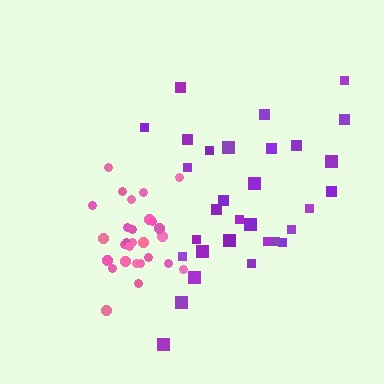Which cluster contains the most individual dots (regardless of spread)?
Purple (31).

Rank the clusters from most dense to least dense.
pink, purple.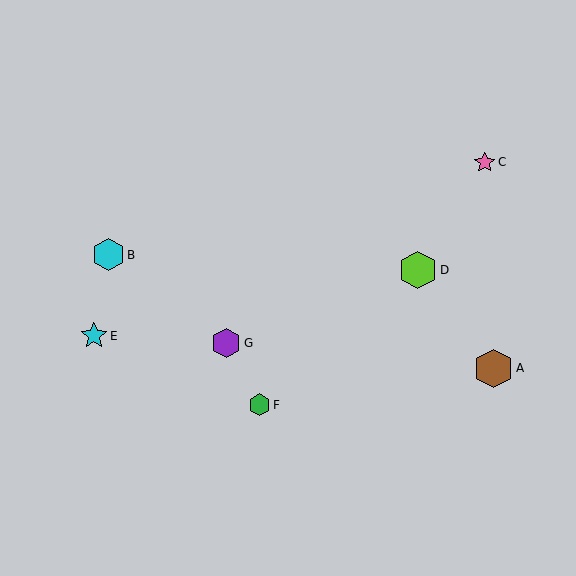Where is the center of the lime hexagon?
The center of the lime hexagon is at (418, 270).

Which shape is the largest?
The brown hexagon (labeled A) is the largest.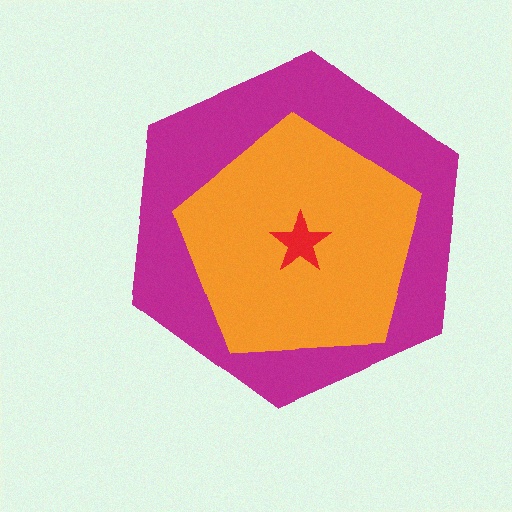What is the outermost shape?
The magenta hexagon.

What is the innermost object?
The red star.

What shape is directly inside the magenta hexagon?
The orange pentagon.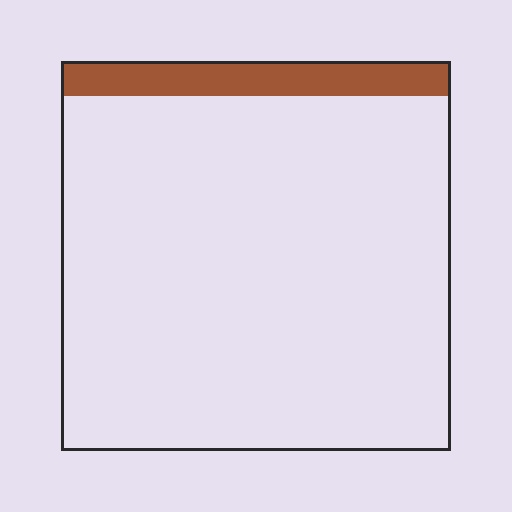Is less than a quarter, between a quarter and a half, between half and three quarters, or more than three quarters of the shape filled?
Less than a quarter.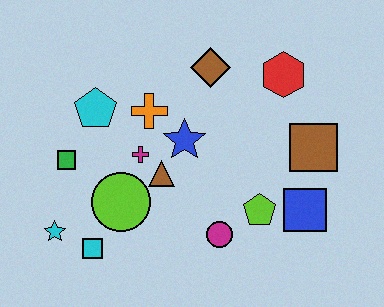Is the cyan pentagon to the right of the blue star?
No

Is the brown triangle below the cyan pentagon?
Yes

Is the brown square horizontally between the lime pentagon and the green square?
No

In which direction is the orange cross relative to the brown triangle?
The orange cross is above the brown triangle.